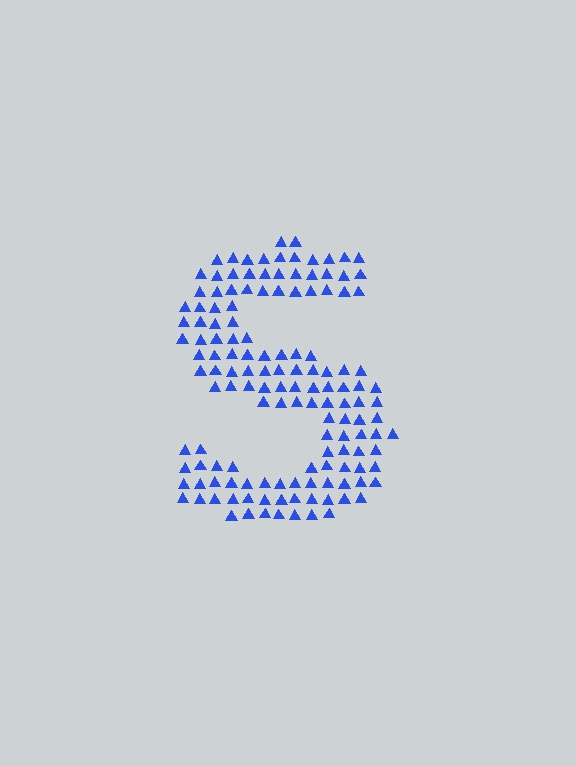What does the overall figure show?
The overall figure shows the letter S.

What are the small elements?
The small elements are triangles.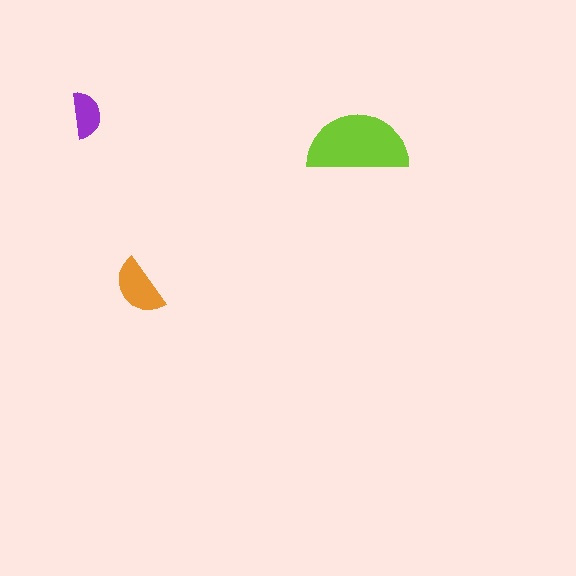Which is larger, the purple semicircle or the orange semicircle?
The orange one.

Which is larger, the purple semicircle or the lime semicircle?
The lime one.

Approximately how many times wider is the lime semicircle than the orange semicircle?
About 1.5 times wider.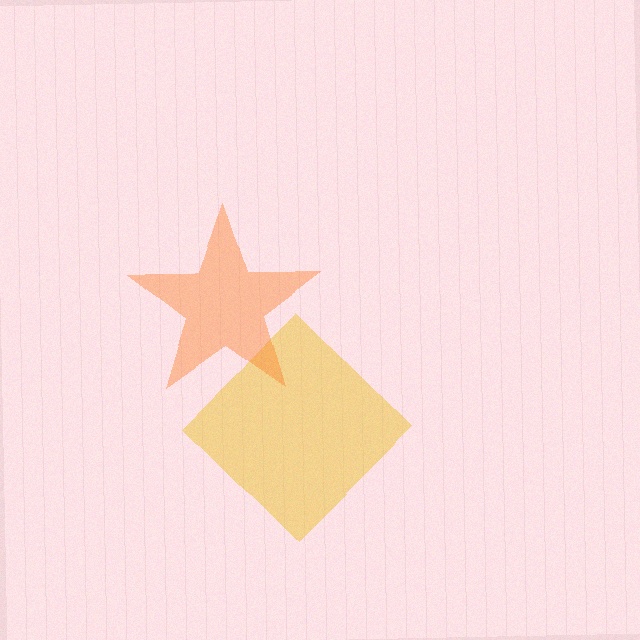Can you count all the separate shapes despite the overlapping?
Yes, there are 2 separate shapes.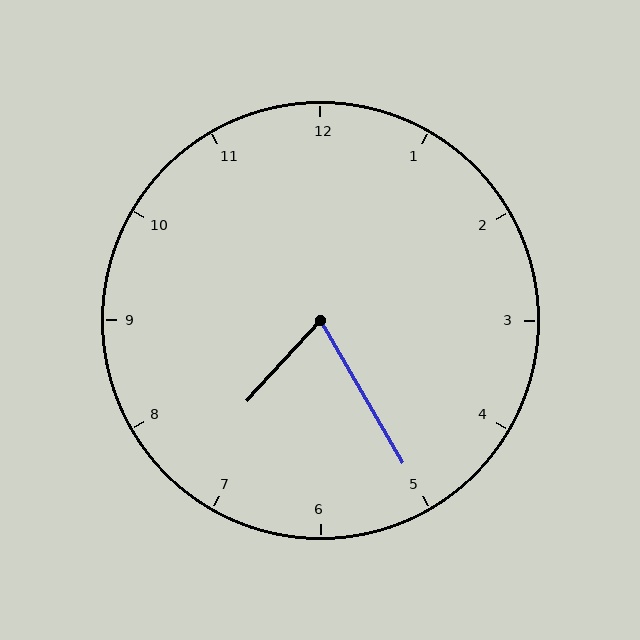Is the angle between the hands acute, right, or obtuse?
It is acute.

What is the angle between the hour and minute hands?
Approximately 72 degrees.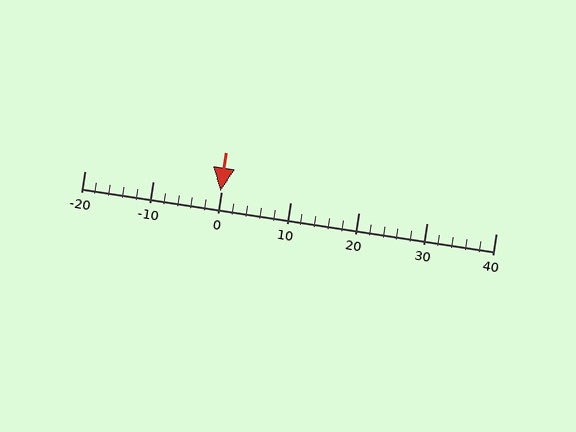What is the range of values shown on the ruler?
The ruler shows values from -20 to 40.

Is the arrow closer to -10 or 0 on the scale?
The arrow is closer to 0.